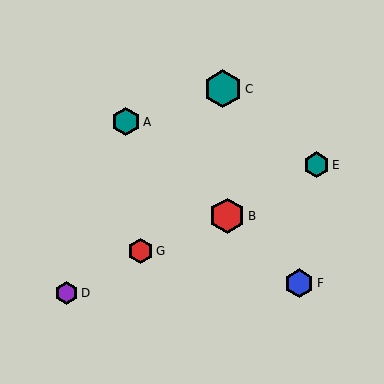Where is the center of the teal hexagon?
The center of the teal hexagon is at (316, 165).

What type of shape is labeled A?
Shape A is a teal hexagon.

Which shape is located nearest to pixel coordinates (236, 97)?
The teal hexagon (labeled C) at (223, 89) is nearest to that location.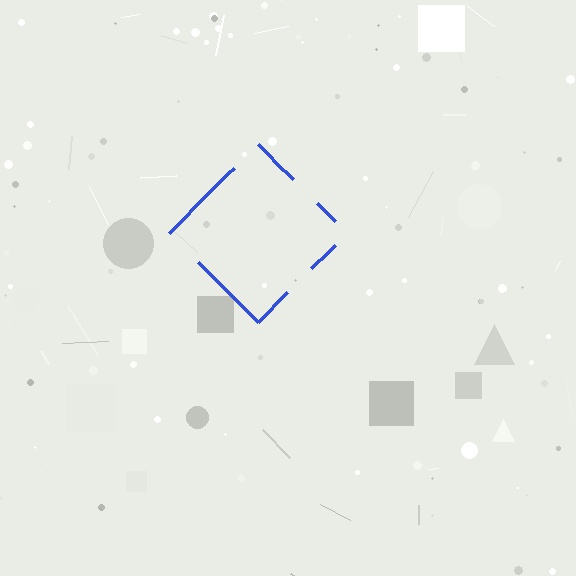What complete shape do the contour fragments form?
The contour fragments form a diamond.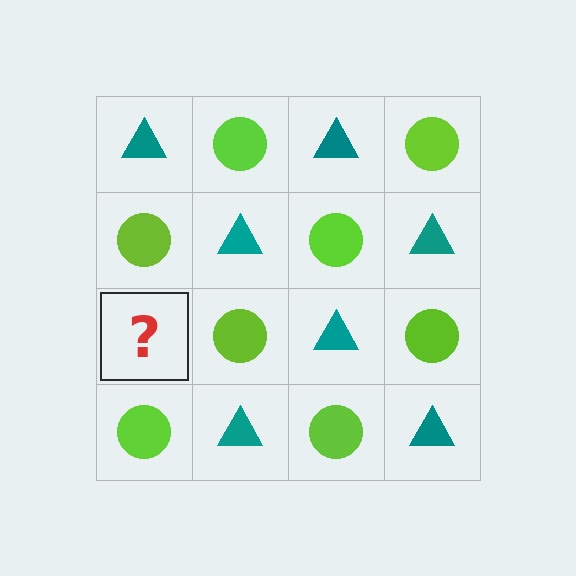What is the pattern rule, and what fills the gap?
The rule is that it alternates teal triangle and lime circle in a checkerboard pattern. The gap should be filled with a teal triangle.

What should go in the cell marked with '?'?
The missing cell should contain a teal triangle.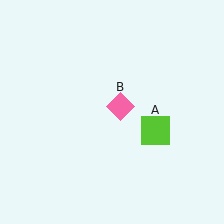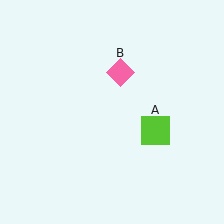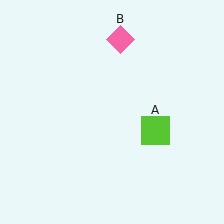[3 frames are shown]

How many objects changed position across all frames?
1 object changed position: pink diamond (object B).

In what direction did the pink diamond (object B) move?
The pink diamond (object B) moved up.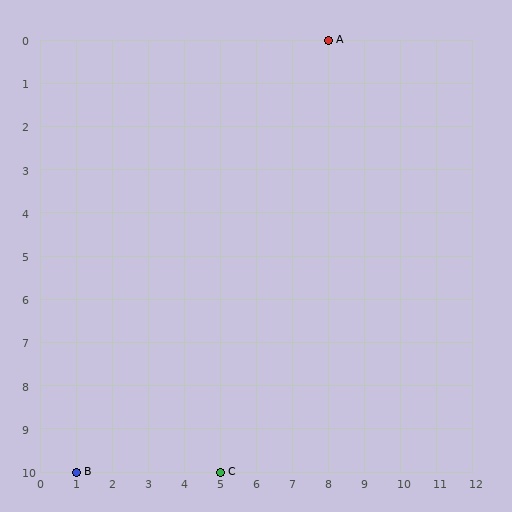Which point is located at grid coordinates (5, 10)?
Point C is at (5, 10).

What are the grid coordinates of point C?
Point C is at grid coordinates (5, 10).